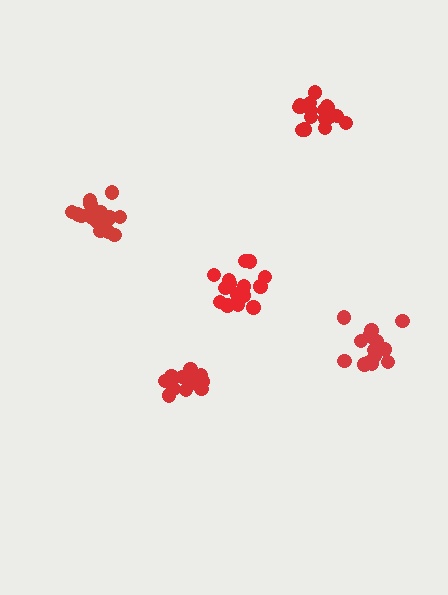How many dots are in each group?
Group 1: 17 dots, Group 2: 20 dots, Group 3: 15 dots, Group 4: 15 dots, Group 5: 17 dots (84 total).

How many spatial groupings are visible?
There are 5 spatial groupings.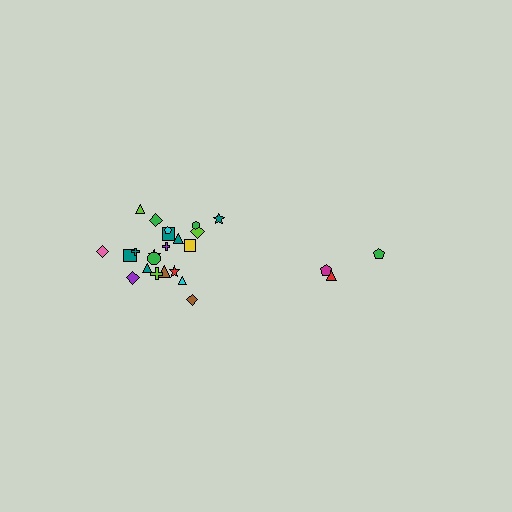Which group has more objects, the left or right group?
The left group.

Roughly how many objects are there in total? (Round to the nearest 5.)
Roughly 25 objects in total.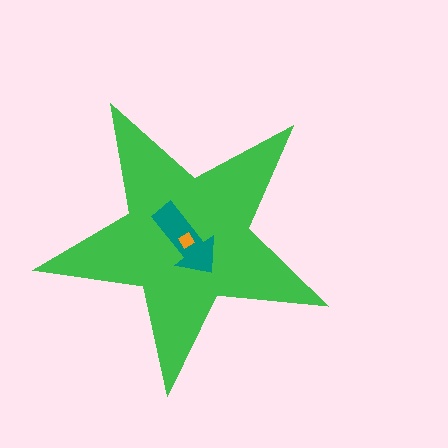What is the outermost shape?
The green star.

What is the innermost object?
The orange diamond.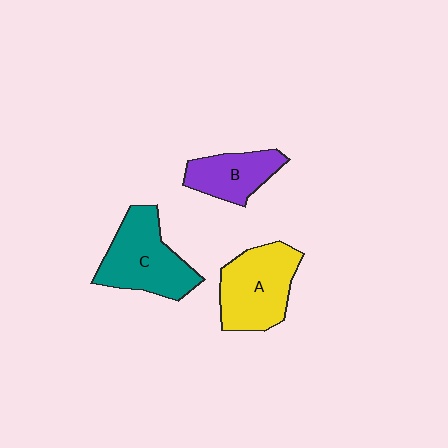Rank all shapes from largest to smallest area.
From largest to smallest: C (teal), A (yellow), B (purple).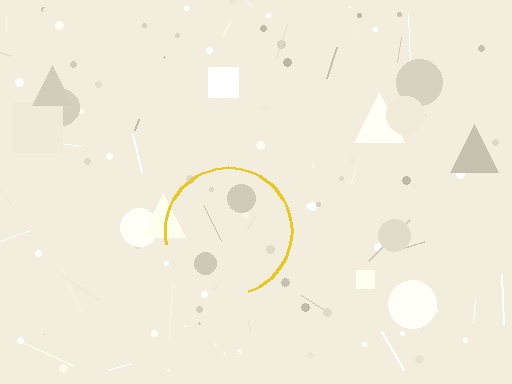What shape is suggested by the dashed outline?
The dashed outline suggests a circle.